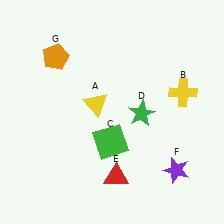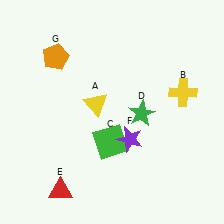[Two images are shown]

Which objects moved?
The objects that moved are: the red triangle (E), the purple star (F).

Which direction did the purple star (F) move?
The purple star (F) moved left.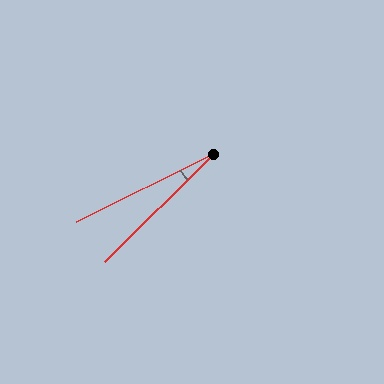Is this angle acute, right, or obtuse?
It is acute.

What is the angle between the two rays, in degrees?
Approximately 18 degrees.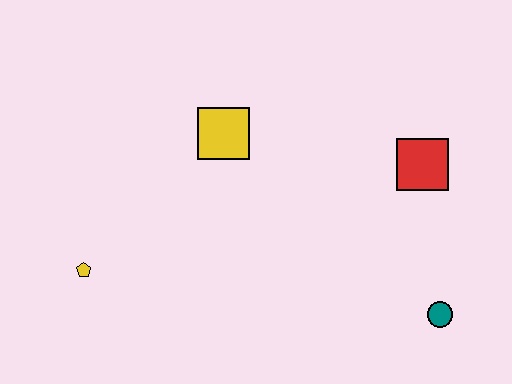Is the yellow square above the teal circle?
Yes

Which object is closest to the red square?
The teal circle is closest to the red square.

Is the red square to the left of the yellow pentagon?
No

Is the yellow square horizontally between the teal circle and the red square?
No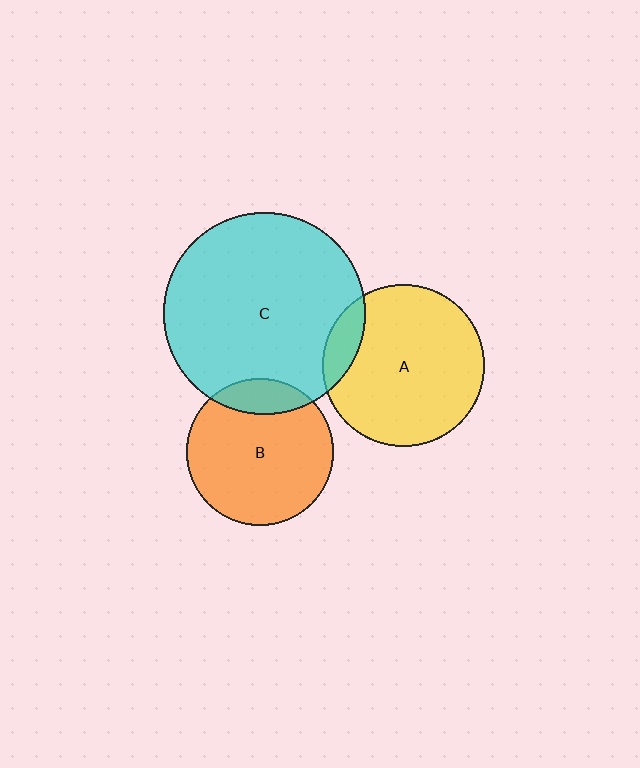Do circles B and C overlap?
Yes.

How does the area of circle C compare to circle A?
Approximately 1.6 times.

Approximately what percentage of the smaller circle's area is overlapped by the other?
Approximately 15%.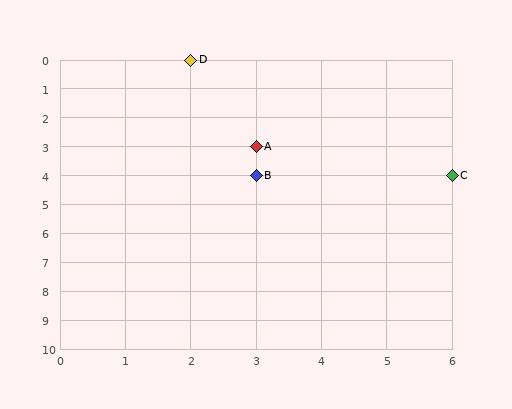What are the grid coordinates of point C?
Point C is at grid coordinates (6, 4).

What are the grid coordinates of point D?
Point D is at grid coordinates (2, 0).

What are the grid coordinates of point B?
Point B is at grid coordinates (3, 4).